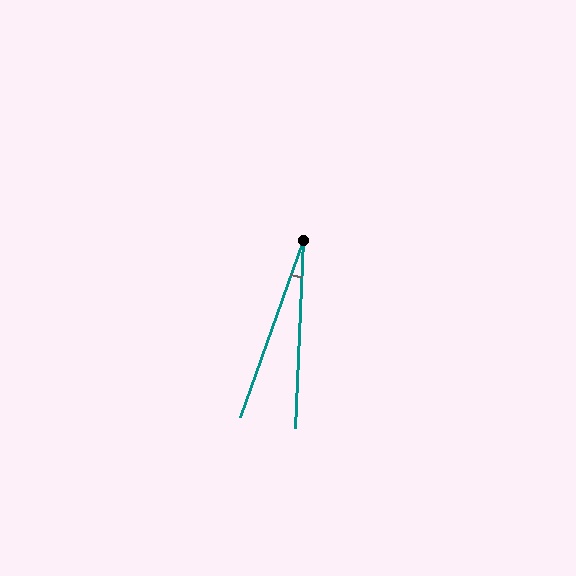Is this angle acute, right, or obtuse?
It is acute.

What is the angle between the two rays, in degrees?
Approximately 17 degrees.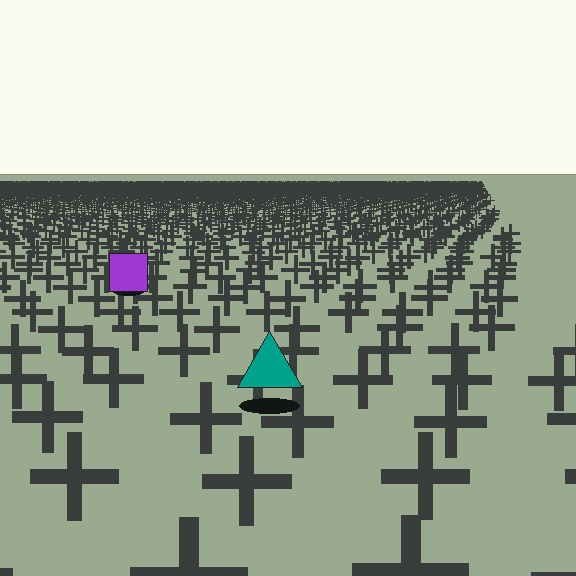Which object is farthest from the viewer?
The purple square is farthest from the viewer. It appears smaller and the ground texture around it is denser.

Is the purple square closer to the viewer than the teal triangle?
No. The teal triangle is closer — you can tell from the texture gradient: the ground texture is coarser near it.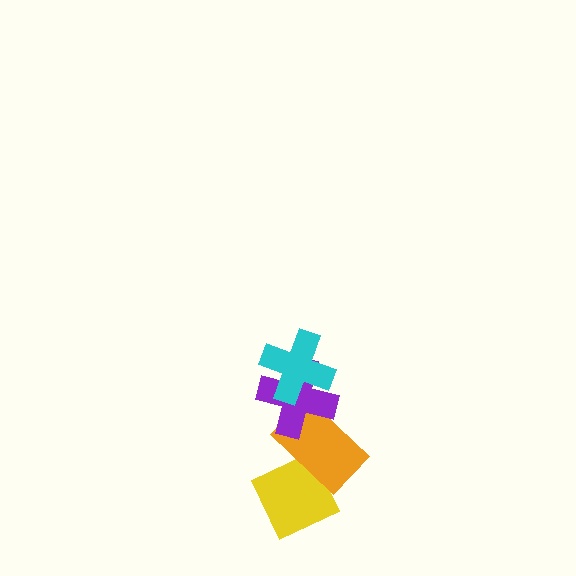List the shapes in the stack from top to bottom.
From top to bottom: the cyan cross, the purple cross, the orange rectangle, the yellow diamond.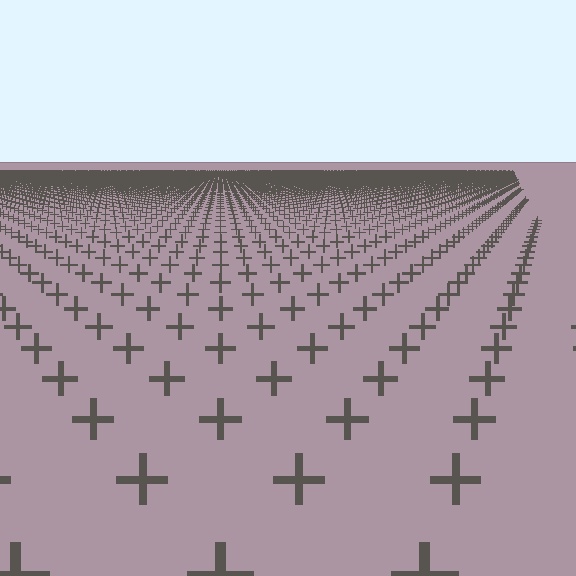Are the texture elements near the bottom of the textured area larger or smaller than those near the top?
Larger. Near the bottom, elements are closer to the viewer and appear at a bigger on-screen size.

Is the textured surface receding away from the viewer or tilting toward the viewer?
The surface is receding away from the viewer. Texture elements get smaller and denser toward the top.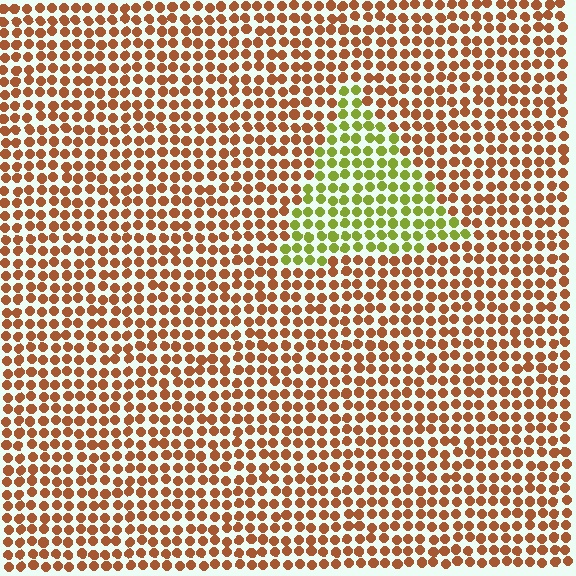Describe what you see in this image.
The image is filled with small brown elements in a uniform arrangement. A triangle-shaped region is visible where the elements are tinted to a slightly different hue, forming a subtle color boundary.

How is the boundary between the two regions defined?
The boundary is defined purely by a slight shift in hue (about 58 degrees). Spacing, size, and orientation are identical on both sides.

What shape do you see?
I see a triangle.